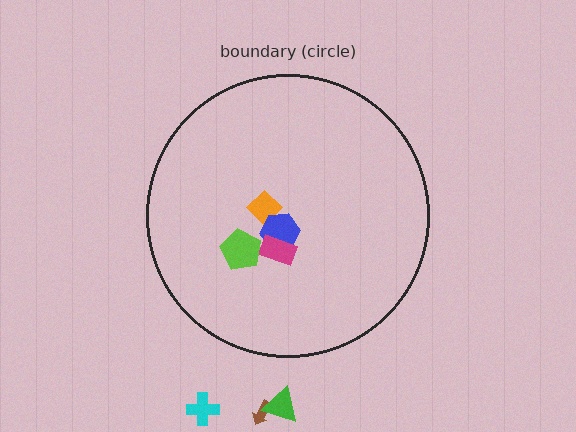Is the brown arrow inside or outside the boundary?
Outside.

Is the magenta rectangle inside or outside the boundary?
Inside.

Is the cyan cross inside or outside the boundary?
Outside.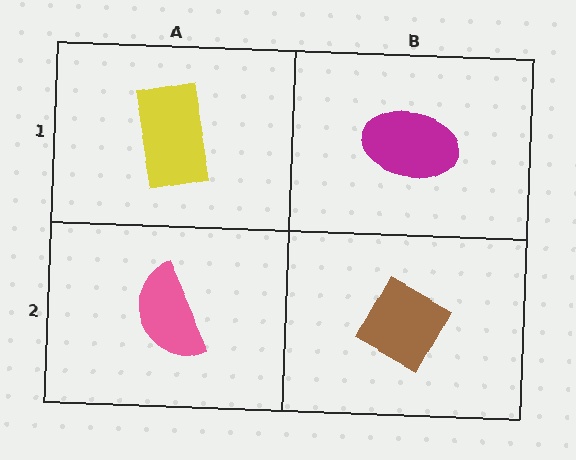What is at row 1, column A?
A yellow rectangle.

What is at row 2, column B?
A brown diamond.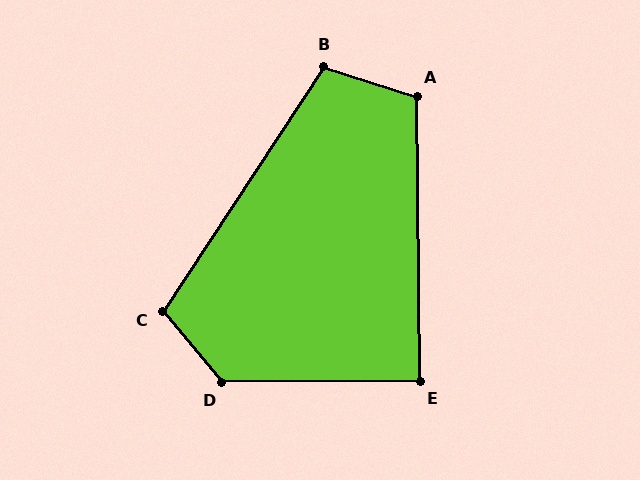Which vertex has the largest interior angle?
D, at approximately 129 degrees.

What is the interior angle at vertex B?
Approximately 106 degrees (obtuse).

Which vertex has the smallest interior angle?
E, at approximately 90 degrees.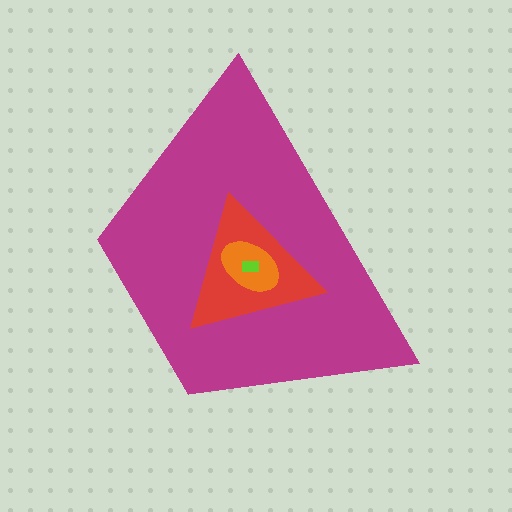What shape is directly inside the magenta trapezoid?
The red triangle.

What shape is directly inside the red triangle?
The orange ellipse.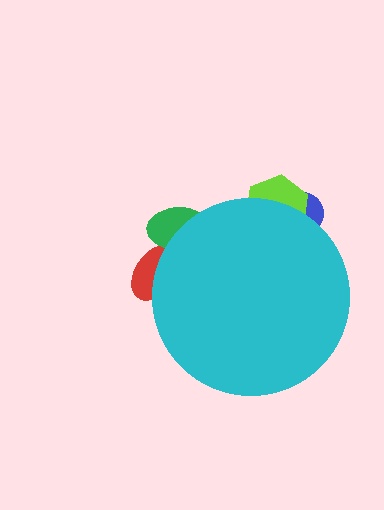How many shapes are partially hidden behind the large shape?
4 shapes are partially hidden.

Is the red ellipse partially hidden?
Yes, the red ellipse is partially hidden behind the cyan circle.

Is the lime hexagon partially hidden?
Yes, the lime hexagon is partially hidden behind the cyan circle.